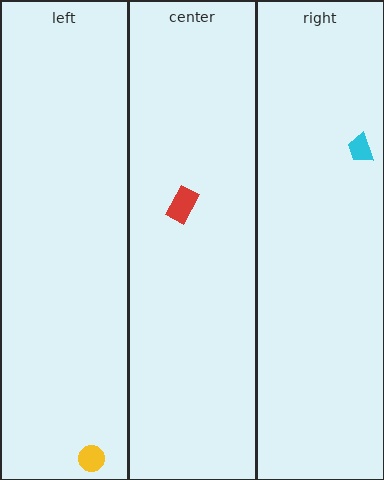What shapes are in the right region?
The cyan trapezoid.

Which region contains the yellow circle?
The left region.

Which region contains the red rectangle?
The center region.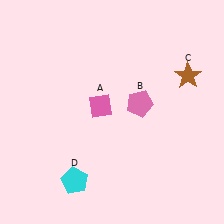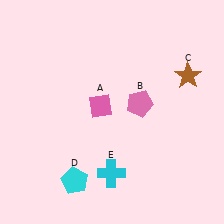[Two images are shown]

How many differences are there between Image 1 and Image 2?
There is 1 difference between the two images.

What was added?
A cyan cross (E) was added in Image 2.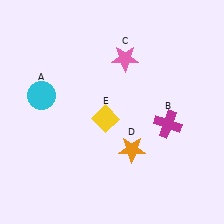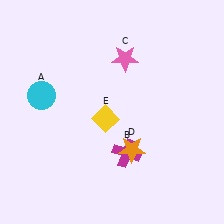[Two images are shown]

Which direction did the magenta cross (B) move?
The magenta cross (B) moved left.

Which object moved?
The magenta cross (B) moved left.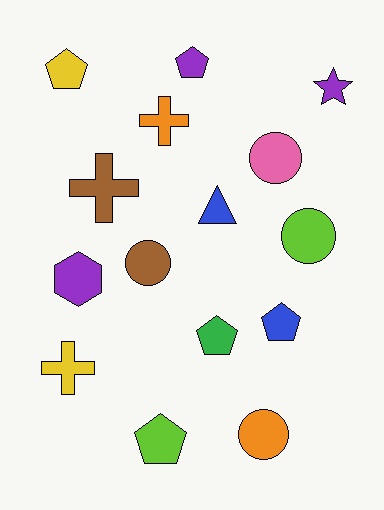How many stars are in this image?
There is 1 star.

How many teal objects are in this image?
There are no teal objects.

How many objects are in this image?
There are 15 objects.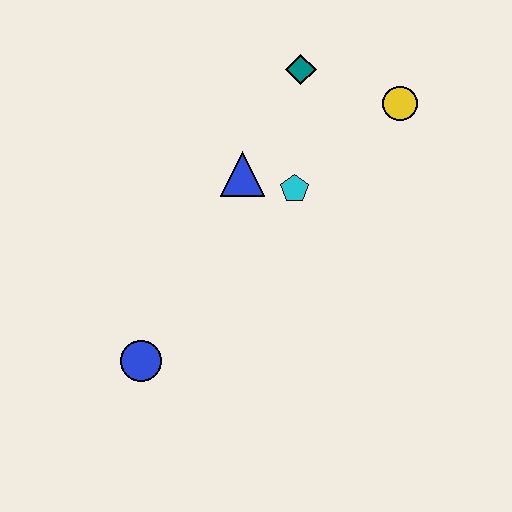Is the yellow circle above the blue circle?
Yes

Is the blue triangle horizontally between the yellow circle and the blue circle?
Yes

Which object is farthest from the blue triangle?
The blue circle is farthest from the blue triangle.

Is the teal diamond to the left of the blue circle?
No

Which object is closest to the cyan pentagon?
The blue triangle is closest to the cyan pentagon.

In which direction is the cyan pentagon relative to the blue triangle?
The cyan pentagon is to the right of the blue triangle.